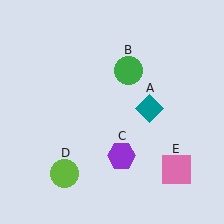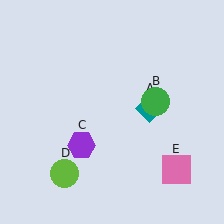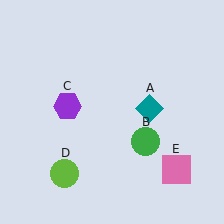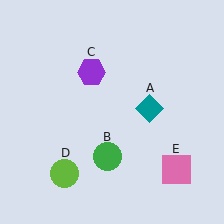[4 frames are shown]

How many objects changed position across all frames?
2 objects changed position: green circle (object B), purple hexagon (object C).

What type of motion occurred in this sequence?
The green circle (object B), purple hexagon (object C) rotated clockwise around the center of the scene.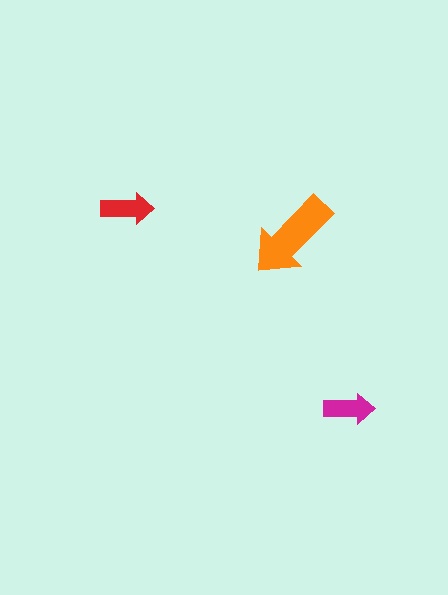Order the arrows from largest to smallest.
the orange one, the red one, the magenta one.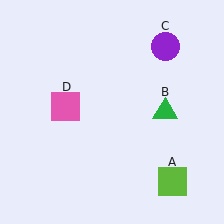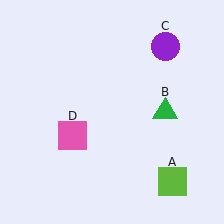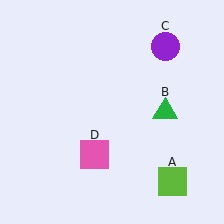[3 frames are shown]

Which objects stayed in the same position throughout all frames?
Lime square (object A) and green triangle (object B) and purple circle (object C) remained stationary.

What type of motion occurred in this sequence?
The pink square (object D) rotated counterclockwise around the center of the scene.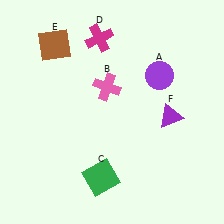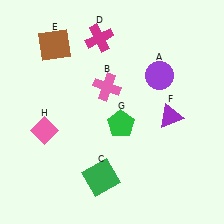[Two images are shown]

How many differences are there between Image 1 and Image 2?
There are 2 differences between the two images.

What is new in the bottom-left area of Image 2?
A pink diamond (H) was added in the bottom-left area of Image 2.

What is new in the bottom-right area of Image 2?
A green pentagon (G) was added in the bottom-right area of Image 2.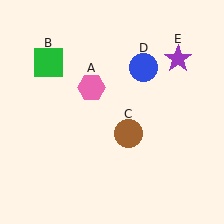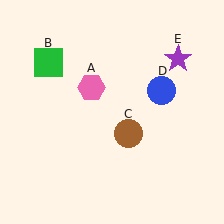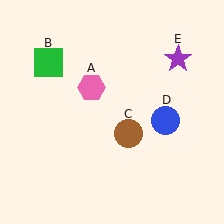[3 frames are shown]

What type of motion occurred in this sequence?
The blue circle (object D) rotated clockwise around the center of the scene.